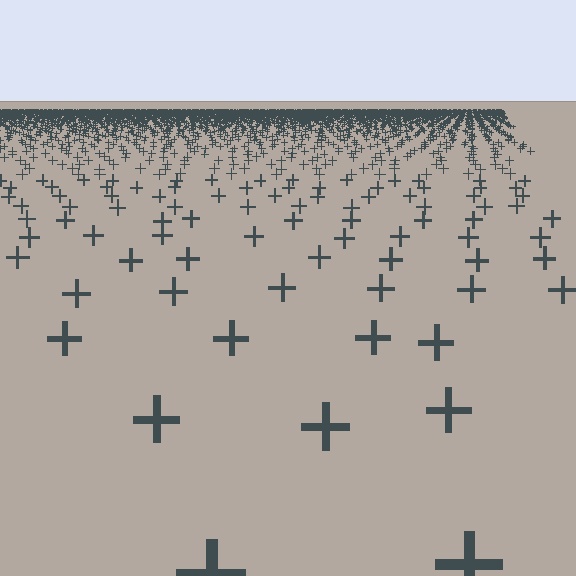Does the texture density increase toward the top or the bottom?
Density increases toward the top.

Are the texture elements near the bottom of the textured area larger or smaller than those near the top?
Larger. Near the bottom, elements are closer to the viewer and appear at a bigger on-screen size.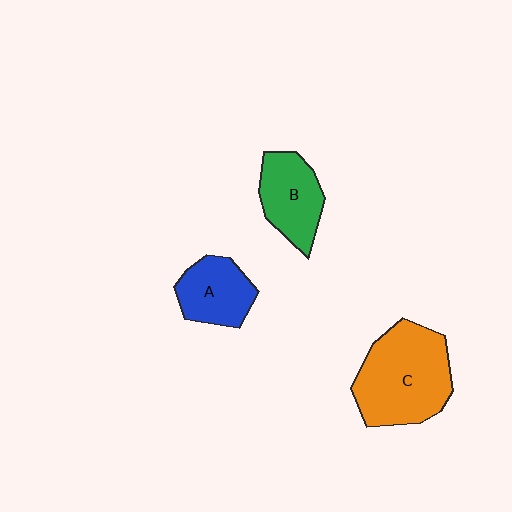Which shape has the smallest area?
Shape A (blue).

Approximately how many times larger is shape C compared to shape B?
Approximately 1.7 times.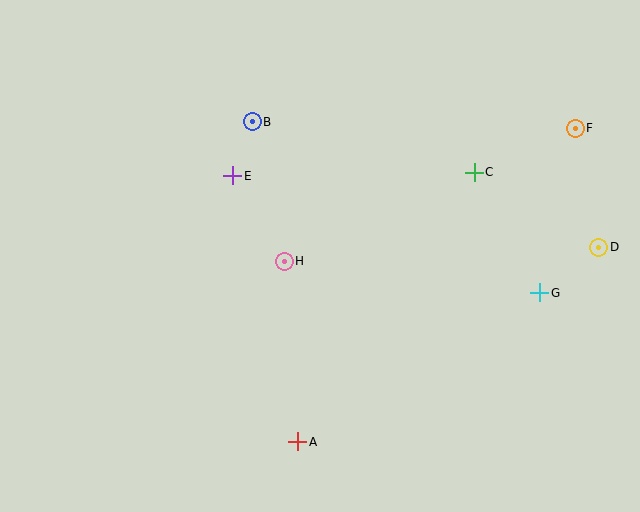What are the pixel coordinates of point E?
Point E is at (233, 176).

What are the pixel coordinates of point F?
Point F is at (575, 128).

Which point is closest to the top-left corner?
Point B is closest to the top-left corner.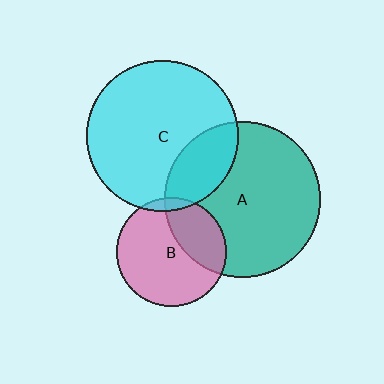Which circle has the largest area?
Circle A (teal).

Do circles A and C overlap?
Yes.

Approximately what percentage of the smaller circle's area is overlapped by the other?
Approximately 25%.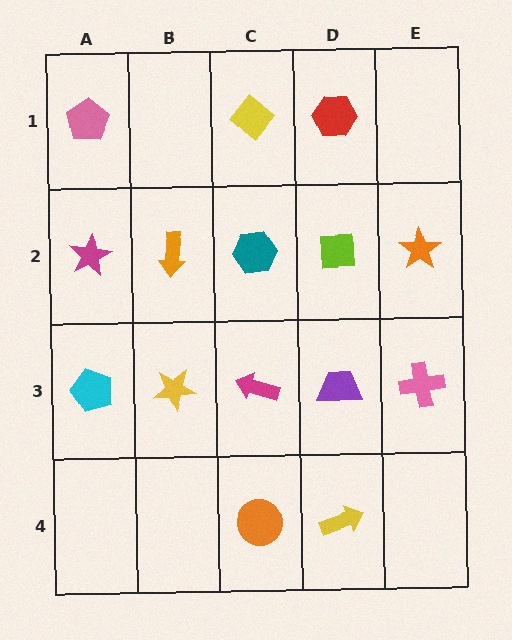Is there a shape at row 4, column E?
No, that cell is empty.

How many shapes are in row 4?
2 shapes.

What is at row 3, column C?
A magenta arrow.